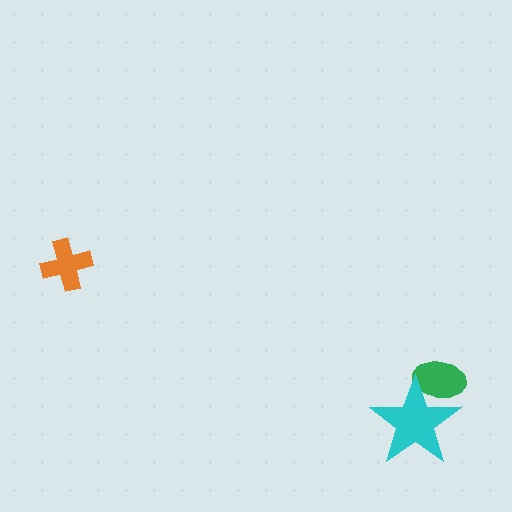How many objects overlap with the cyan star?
1 object overlaps with the cyan star.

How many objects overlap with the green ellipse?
1 object overlaps with the green ellipse.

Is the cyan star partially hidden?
No, no other shape covers it.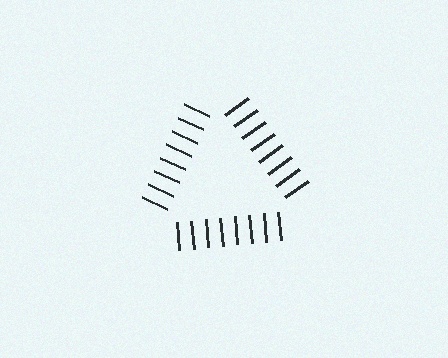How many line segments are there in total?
24 — 8 along each of the 3 edges.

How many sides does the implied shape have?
3 sides — the line-ends trace a triangle.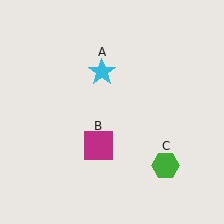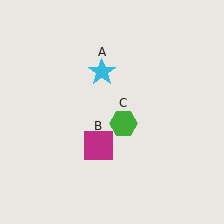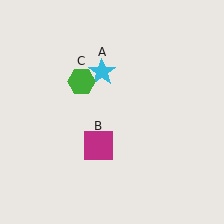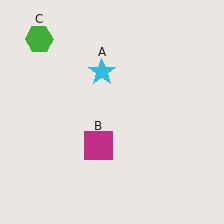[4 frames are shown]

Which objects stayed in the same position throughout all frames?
Cyan star (object A) and magenta square (object B) remained stationary.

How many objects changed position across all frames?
1 object changed position: green hexagon (object C).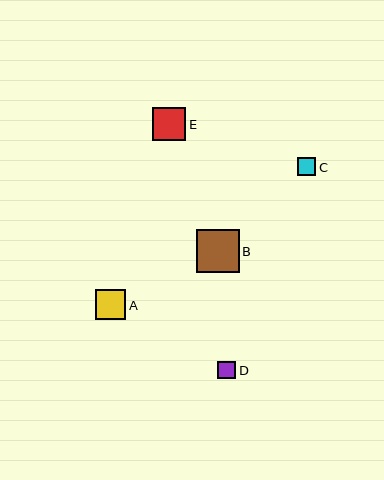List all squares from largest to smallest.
From largest to smallest: B, E, A, D, C.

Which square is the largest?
Square B is the largest with a size of approximately 43 pixels.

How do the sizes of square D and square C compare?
Square D and square C are approximately the same size.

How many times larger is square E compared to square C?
Square E is approximately 1.9 times the size of square C.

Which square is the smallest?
Square C is the smallest with a size of approximately 18 pixels.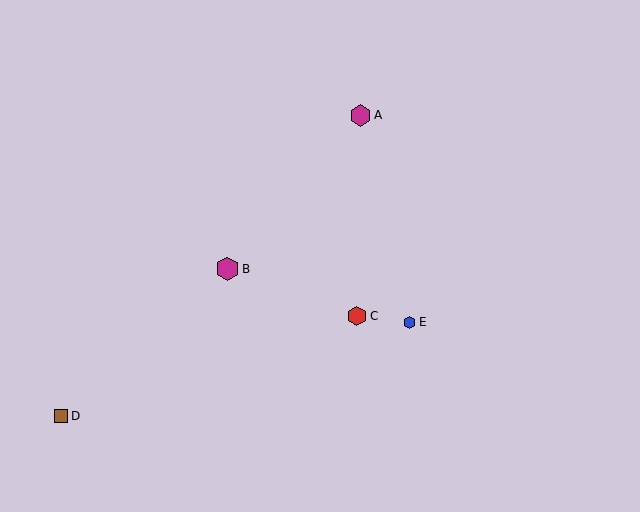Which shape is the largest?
The magenta hexagon (labeled B) is the largest.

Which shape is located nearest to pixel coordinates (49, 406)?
The brown square (labeled D) at (61, 416) is nearest to that location.